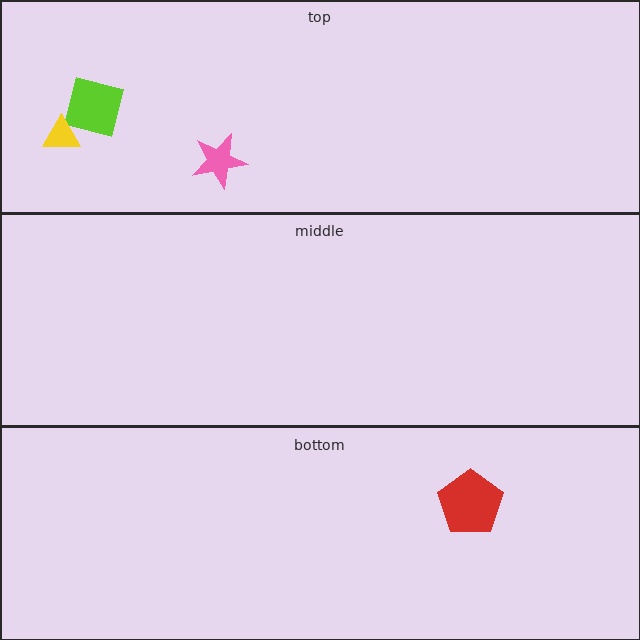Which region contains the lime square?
The top region.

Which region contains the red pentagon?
The bottom region.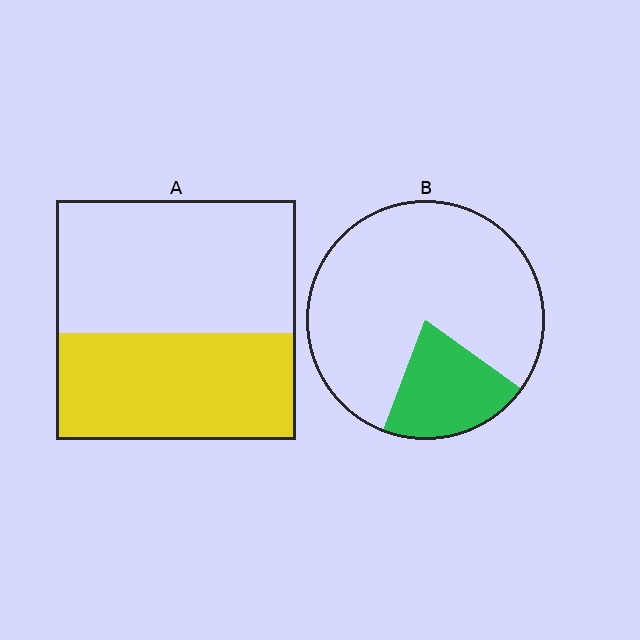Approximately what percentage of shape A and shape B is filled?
A is approximately 45% and B is approximately 20%.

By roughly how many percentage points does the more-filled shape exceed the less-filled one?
By roughly 25 percentage points (A over B).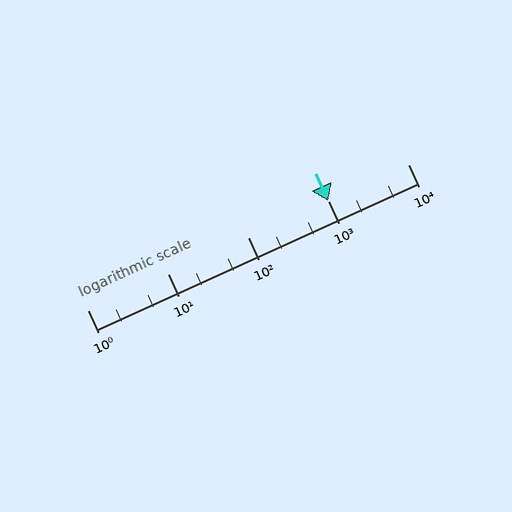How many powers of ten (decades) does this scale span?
The scale spans 4 decades, from 1 to 10000.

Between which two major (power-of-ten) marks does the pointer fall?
The pointer is between 1000 and 10000.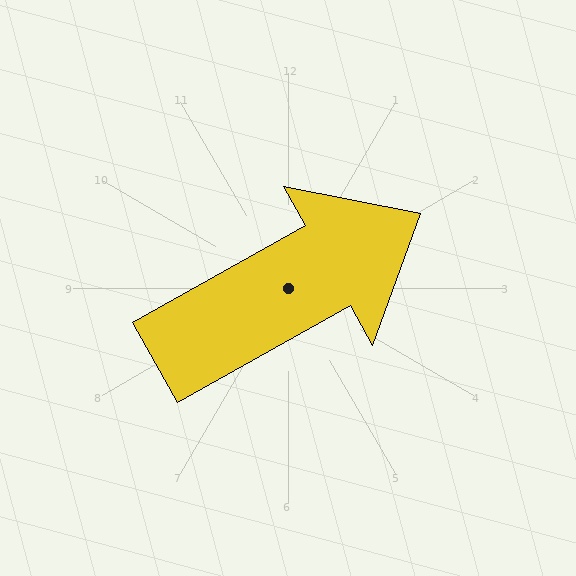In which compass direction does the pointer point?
Northeast.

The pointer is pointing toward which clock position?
Roughly 2 o'clock.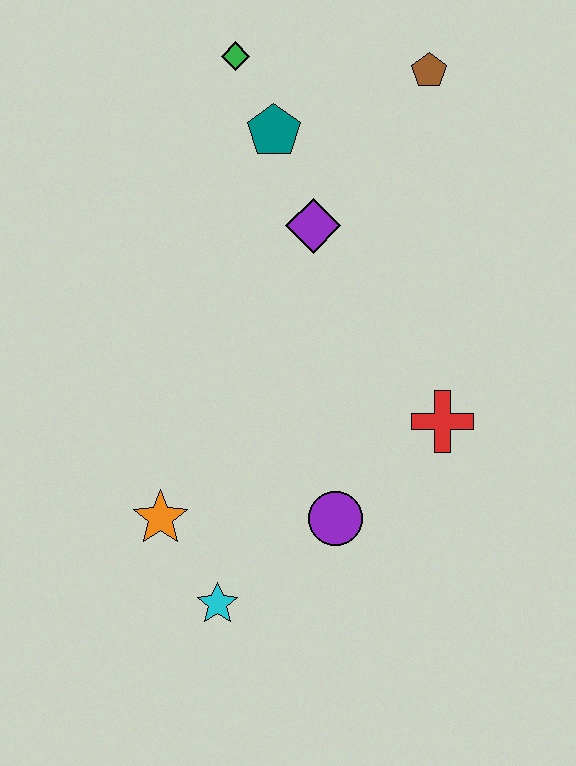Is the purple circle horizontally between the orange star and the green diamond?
No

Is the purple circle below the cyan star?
No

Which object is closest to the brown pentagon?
The teal pentagon is closest to the brown pentagon.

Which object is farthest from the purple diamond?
The cyan star is farthest from the purple diamond.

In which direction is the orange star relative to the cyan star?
The orange star is above the cyan star.